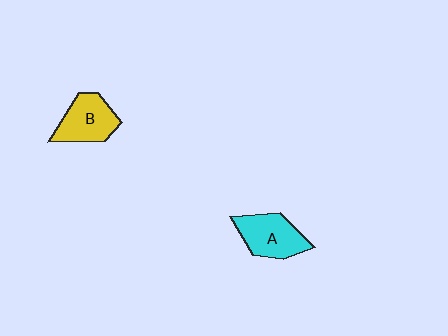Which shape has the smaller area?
Shape B (yellow).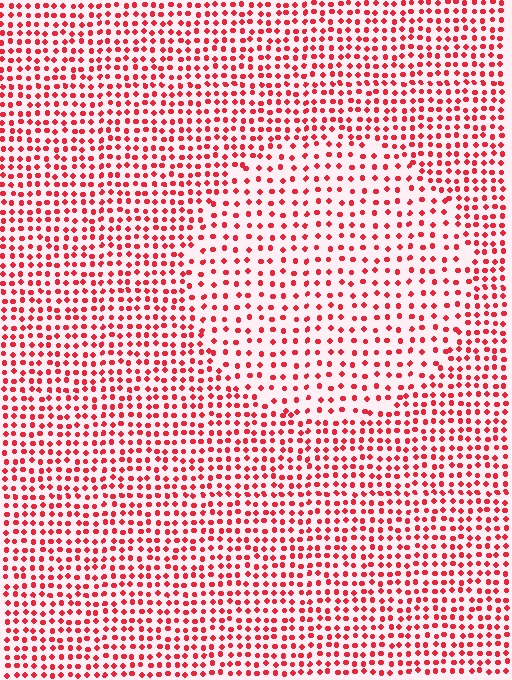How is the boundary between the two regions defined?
The boundary is defined by a change in element density (approximately 1.7x ratio). All elements are the same color, size, and shape.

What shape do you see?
I see a circle.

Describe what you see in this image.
The image contains small red elements arranged at two different densities. A circle-shaped region is visible where the elements are less densely packed than the surrounding area.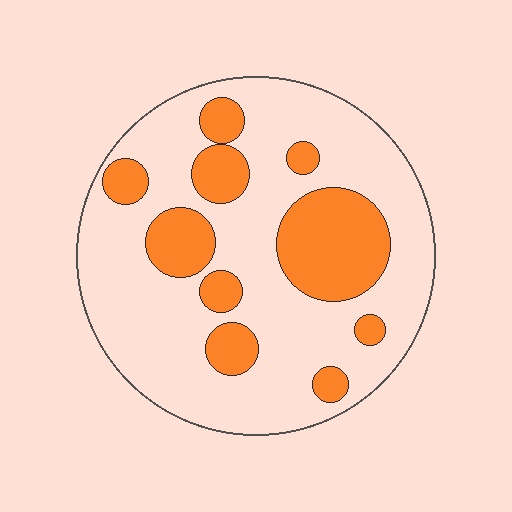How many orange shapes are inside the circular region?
10.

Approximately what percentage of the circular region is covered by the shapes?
Approximately 25%.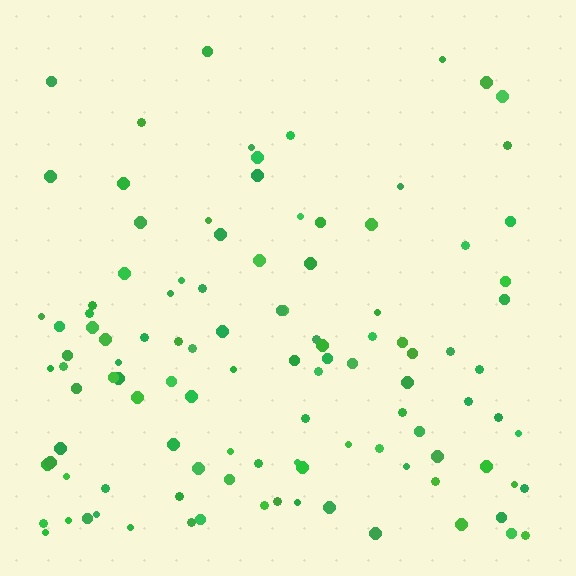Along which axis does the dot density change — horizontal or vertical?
Vertical.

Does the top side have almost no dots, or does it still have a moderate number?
Still a moderate number, just noticeably fewer than the bottom.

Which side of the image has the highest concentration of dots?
The bottom.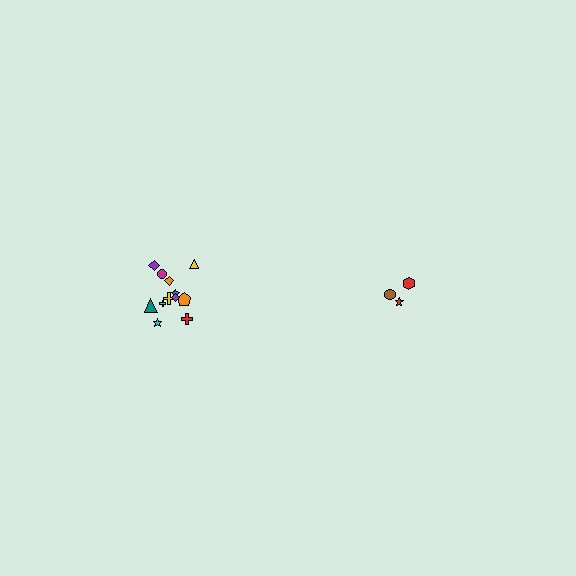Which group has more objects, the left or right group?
The left group.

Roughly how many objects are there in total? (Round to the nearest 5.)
Roughly 15 objects in total.